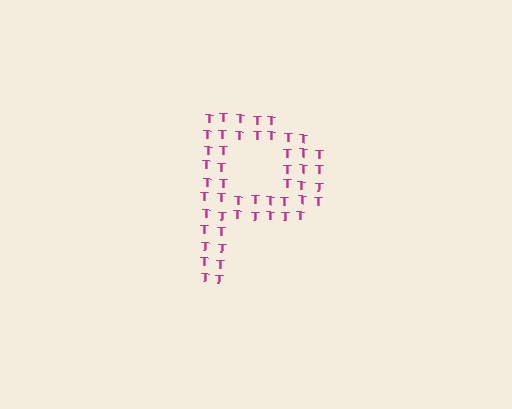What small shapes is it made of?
It is made of small letter T's.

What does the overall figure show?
The overall figure shows the letter P.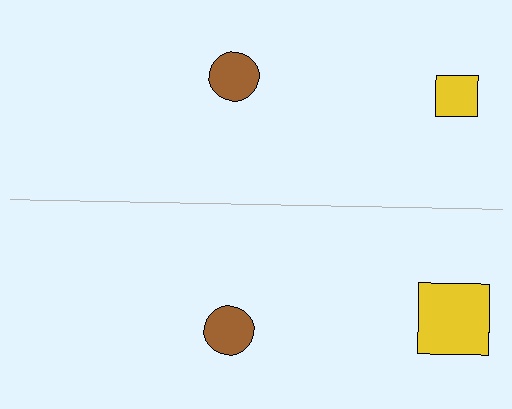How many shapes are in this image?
There are 4 shapes in this image.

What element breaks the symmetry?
The yellow square on the bottom side has a different size than its mirror counterpart.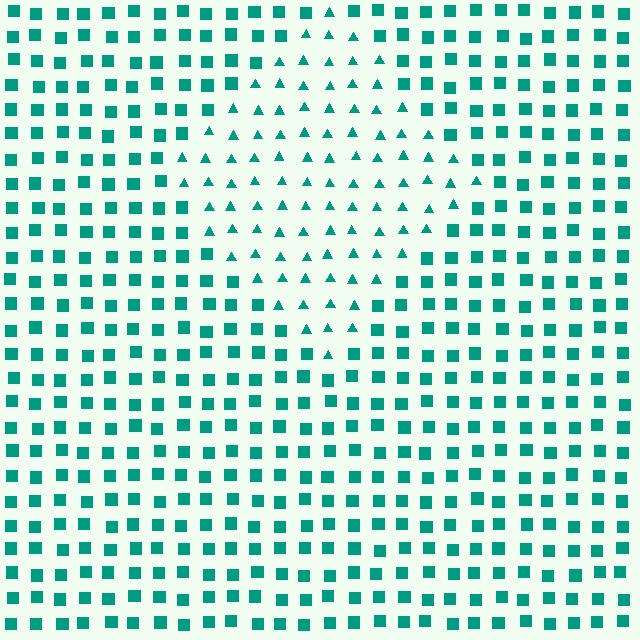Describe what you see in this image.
The image is filled with small teal elements arranged in a uniform grid. A diamond-shaped region contains triangles, while the surrounding area contains squares. The boundary is defined purely by the change in element shape.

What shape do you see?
I see a diamond.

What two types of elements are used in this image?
The image uses triangles inside the diamond region and squares outside it.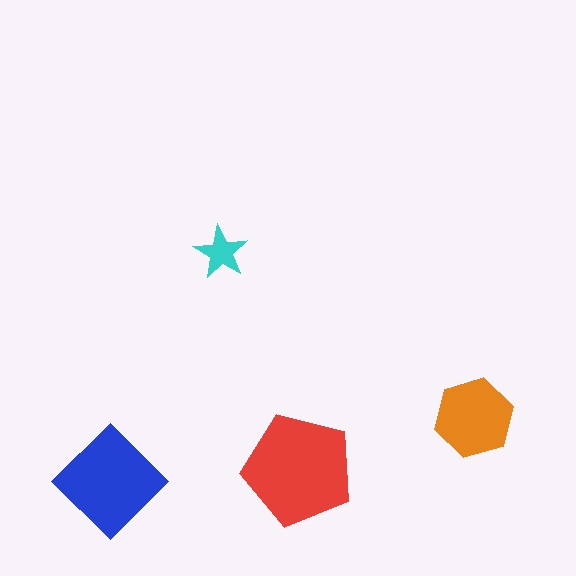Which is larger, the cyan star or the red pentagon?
The red pentagon.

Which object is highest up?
The cyan star is topmost.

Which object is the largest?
The red pentagon.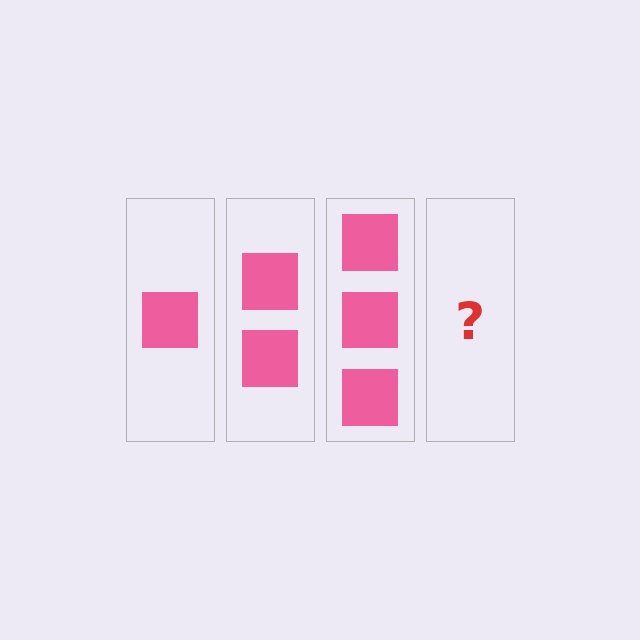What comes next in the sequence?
The next element should be 4 squares.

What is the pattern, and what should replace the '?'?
The pattern is that each step adds one more square. The '?' should be 4 squares.